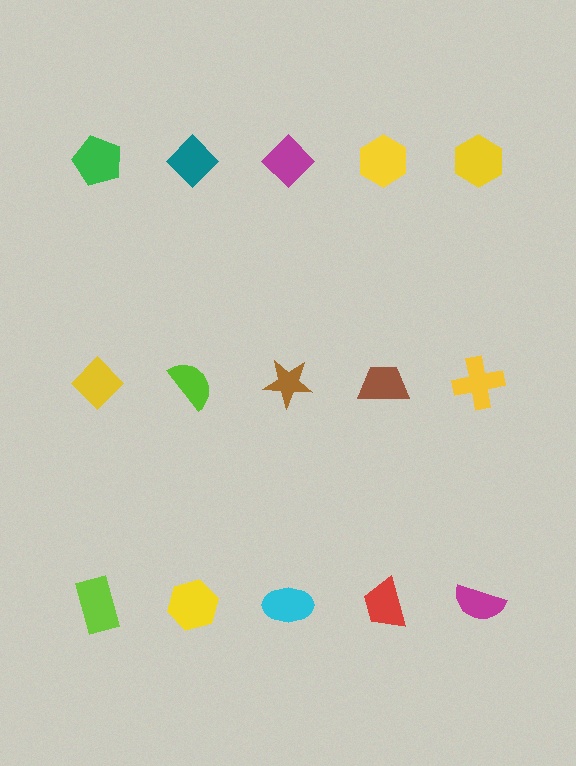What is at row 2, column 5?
A yellow cross.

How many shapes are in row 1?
5 shapes.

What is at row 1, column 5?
A yellow hexagon.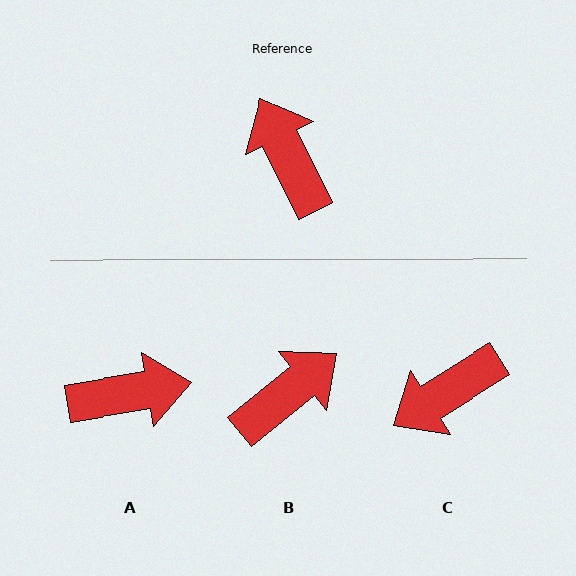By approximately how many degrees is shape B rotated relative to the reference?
Approximately 77 degrees clockwise.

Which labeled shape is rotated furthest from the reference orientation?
A, about 107 degrees away.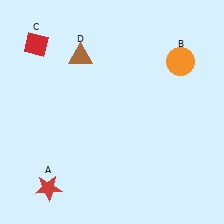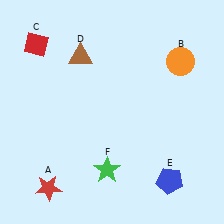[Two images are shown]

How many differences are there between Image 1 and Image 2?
There are 2 differences between the two images.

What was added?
A blue pentagon (E), a green star (F) were added in Image 2.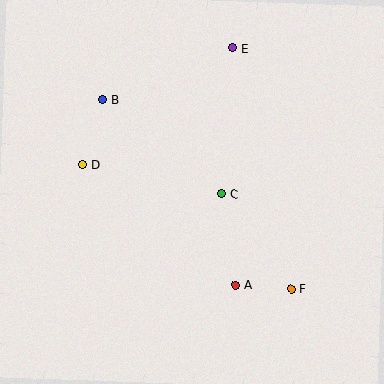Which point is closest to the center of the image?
Point C at (222, 194) is closest to the center.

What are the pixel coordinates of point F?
Point F is at (291, 289).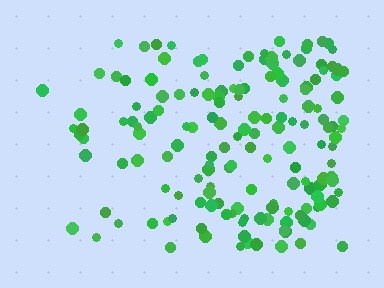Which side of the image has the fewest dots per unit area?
The left.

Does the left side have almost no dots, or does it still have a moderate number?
Still a moderate number, just noticeably fewer than the right.